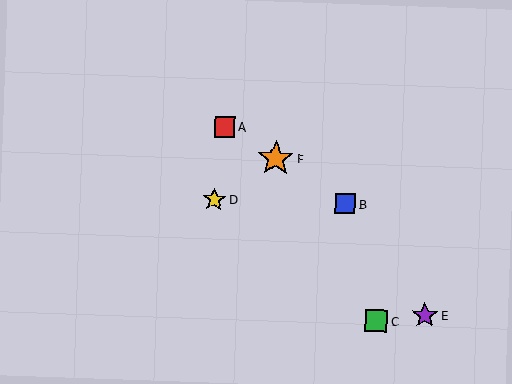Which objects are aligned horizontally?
Objects B, D are aligned horizontally.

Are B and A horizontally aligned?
No, B is at y≈204 and A is at y≈127.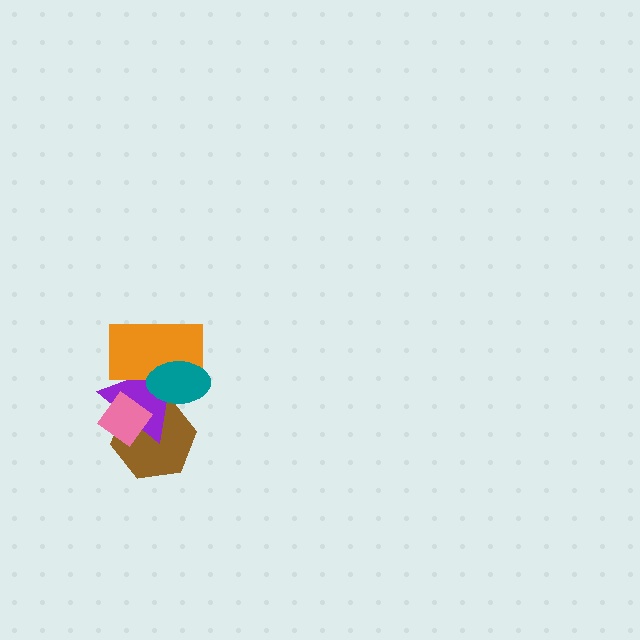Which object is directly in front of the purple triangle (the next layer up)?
The orange rectangle is directly in front of the purple triangle.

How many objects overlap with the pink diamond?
2 objects overlap with the pink diamond.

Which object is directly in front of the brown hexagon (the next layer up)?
The purple triangle is directly in front of the brown hexagon.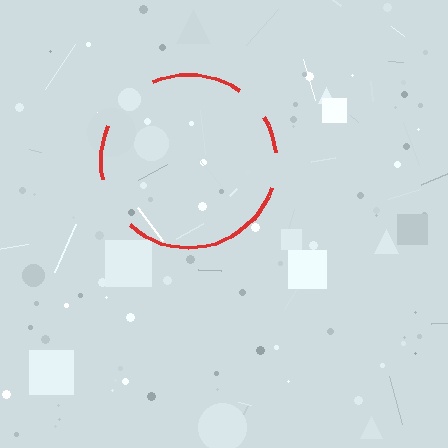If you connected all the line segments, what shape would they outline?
They would outline a circle.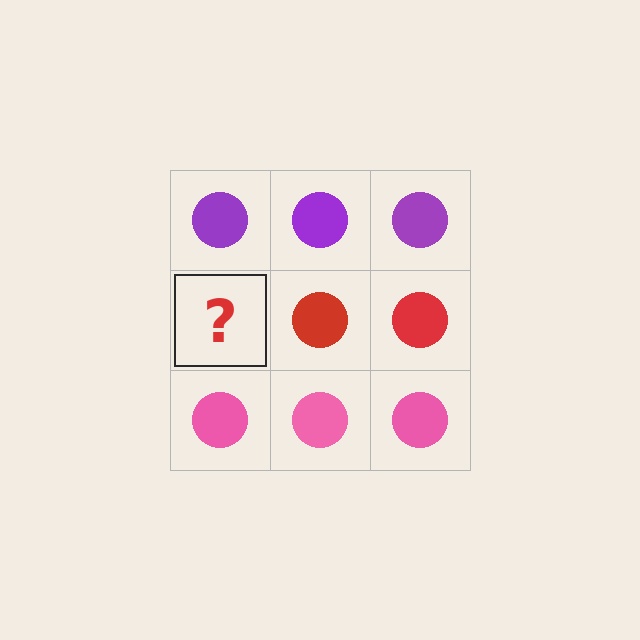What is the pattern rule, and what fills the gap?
The rule is that each row has a consistent color. The gap should be filled with a red circle.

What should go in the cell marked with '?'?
The missing cell should contain a red circle.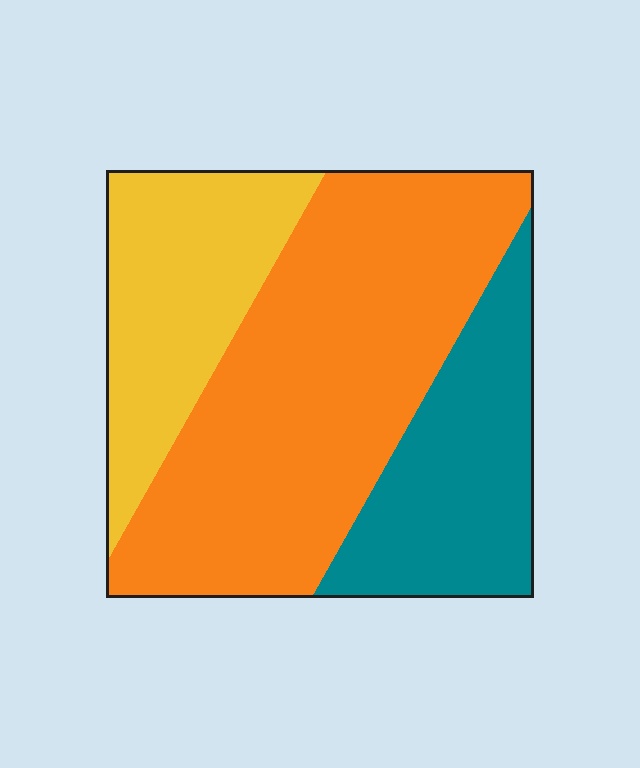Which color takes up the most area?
Orange, at roughly 50%.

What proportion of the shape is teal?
Teal takes up about one quarter (1/4) of the shape.